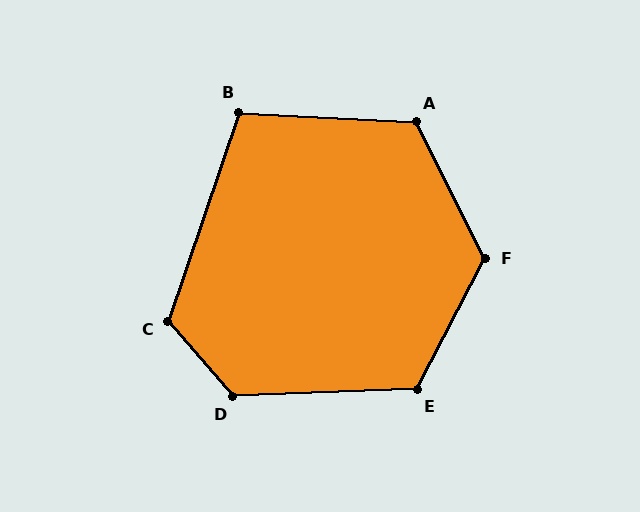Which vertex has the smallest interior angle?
B, at approximately 106 degrees.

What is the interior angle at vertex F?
Approximately 126 degrees (obtuse).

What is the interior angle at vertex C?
Approximately 121 degrees (obtuse).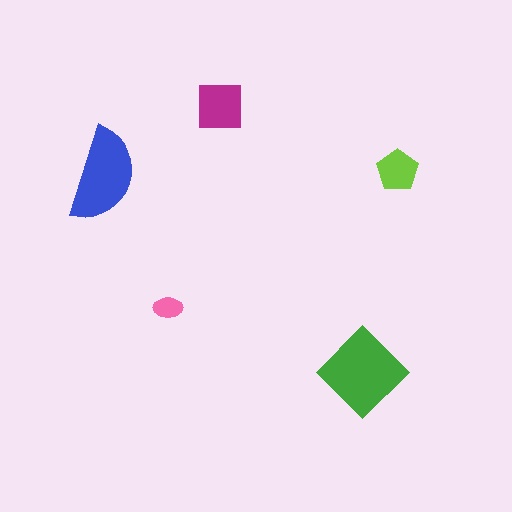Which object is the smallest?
The pink ellipse.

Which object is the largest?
The green diamond.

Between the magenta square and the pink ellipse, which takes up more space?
The magenta square.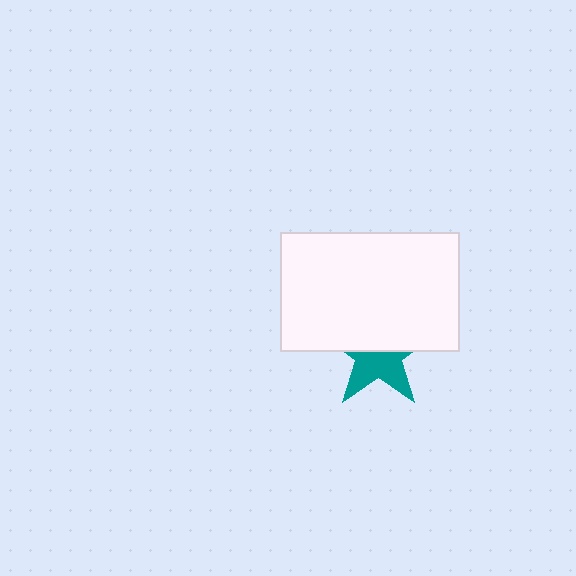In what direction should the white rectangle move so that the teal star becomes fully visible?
The white rectangle should move up. That is the shortest direction to clear the overlap and leave the teal star fully visible.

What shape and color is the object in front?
The object in front is a white rectangle.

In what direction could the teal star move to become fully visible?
The teal star could move down. That would shift it out from behind the white rectangle entirely.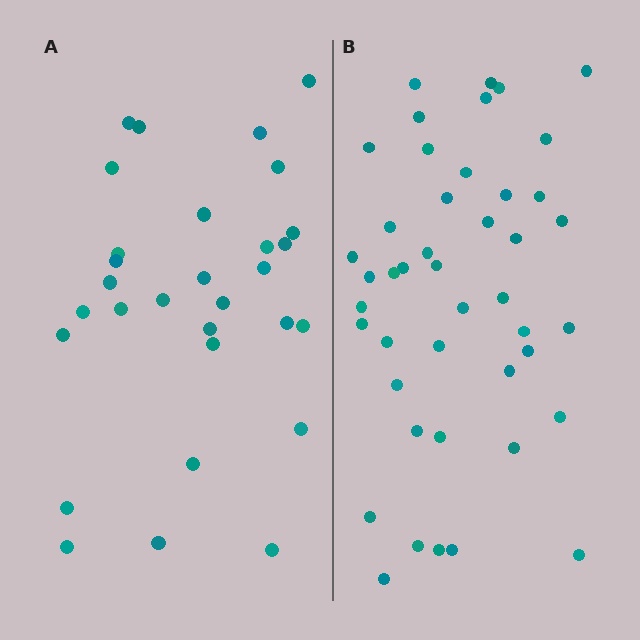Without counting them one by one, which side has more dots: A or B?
Region B (the right region) has more dots.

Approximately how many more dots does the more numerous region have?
Region B has approximately 15 more dots than region A.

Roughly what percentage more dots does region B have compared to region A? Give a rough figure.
About 45% more.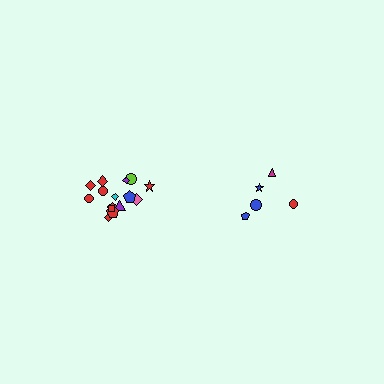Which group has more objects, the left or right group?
The left group.